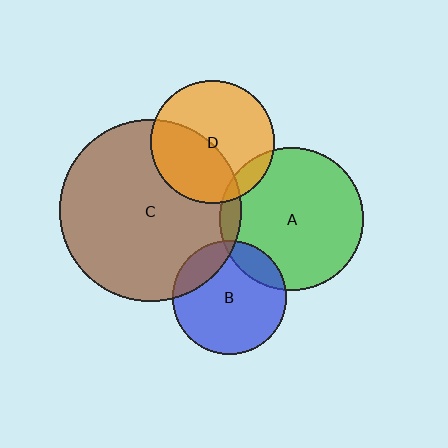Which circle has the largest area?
Circle C (brown).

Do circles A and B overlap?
Yes.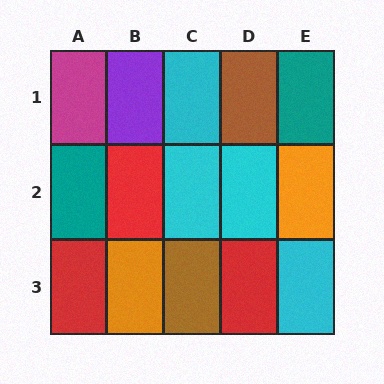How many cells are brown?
2 cells are brown.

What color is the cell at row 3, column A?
Red.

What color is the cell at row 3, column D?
Red.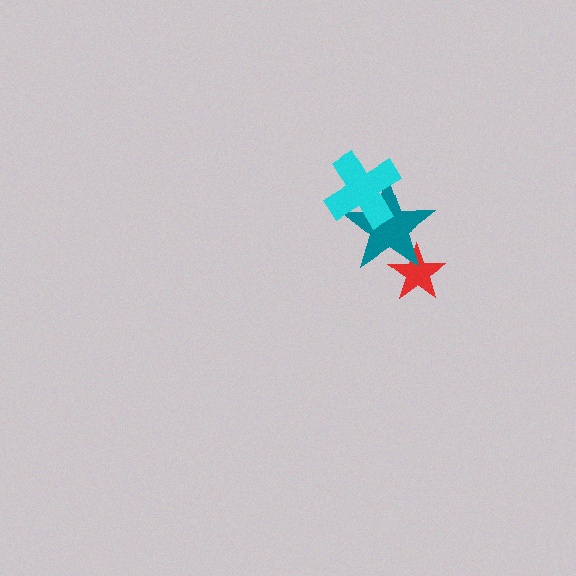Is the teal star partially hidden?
Yes, it is partially covered by another shape.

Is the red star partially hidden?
Yes, it is partially covered by another shape.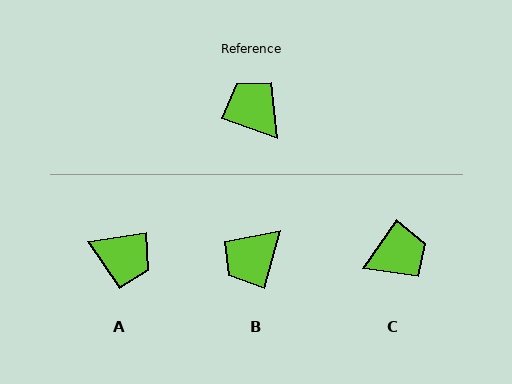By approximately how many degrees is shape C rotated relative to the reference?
Approximately 105 degrees clockwise.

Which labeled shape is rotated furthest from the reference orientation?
A, about 152 degrees away.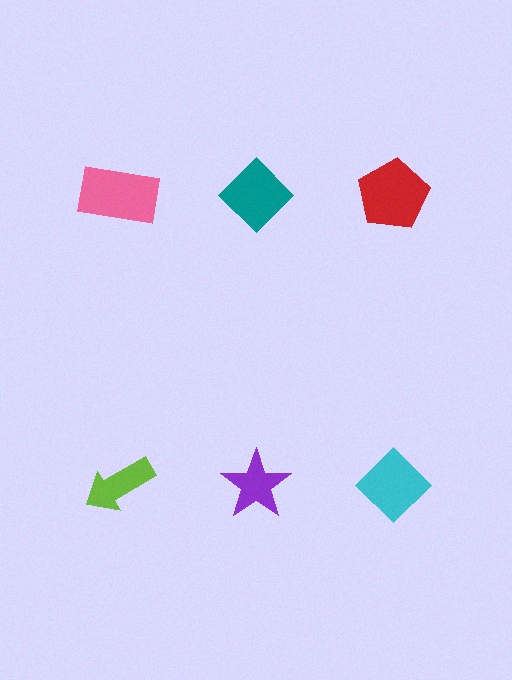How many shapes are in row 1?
3 shapes.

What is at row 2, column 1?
A lime arrow.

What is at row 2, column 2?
A purple star.